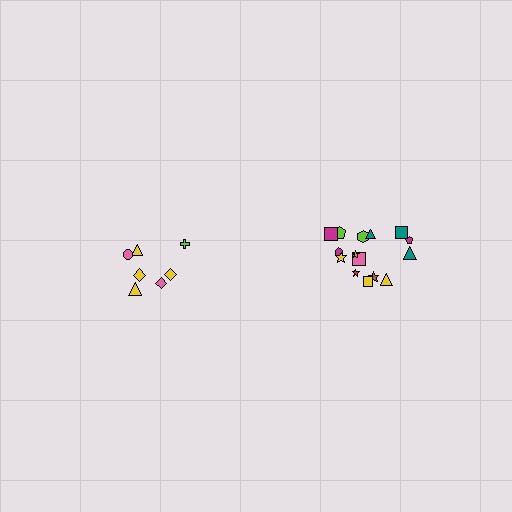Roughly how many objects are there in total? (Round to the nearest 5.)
Roughly 20 objects in total.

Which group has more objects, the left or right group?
The right group.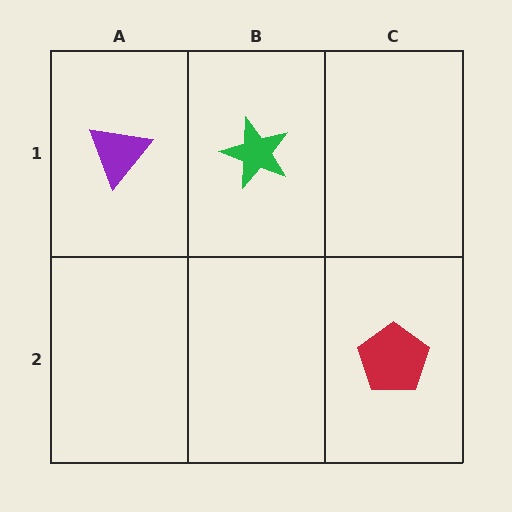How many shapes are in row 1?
2 shapes.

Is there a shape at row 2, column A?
No, that cell is empty.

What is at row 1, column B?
A green star.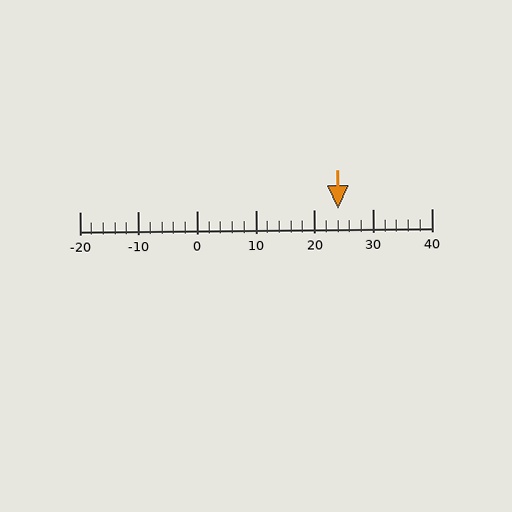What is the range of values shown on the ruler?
The ruler shows values from -20 to 40.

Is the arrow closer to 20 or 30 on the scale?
The arrow is closer to 20.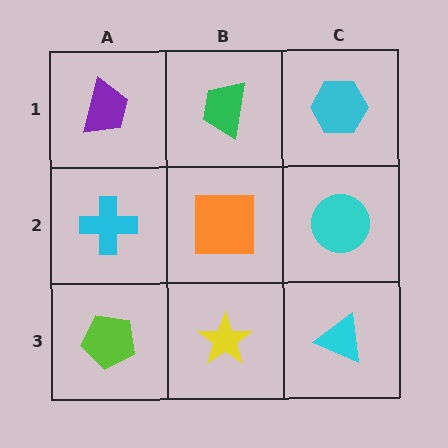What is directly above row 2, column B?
A green trapezoid.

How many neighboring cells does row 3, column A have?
2.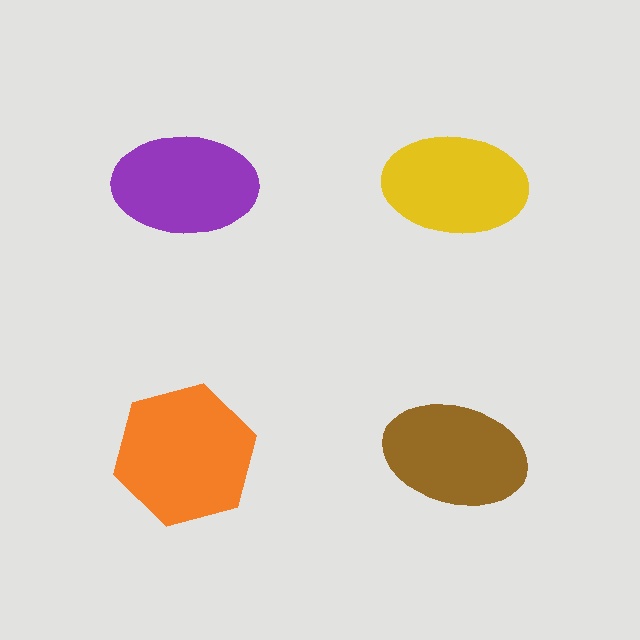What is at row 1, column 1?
A purple ellipse.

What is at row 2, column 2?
A brown ellipse.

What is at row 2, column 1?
An orange hexagon.